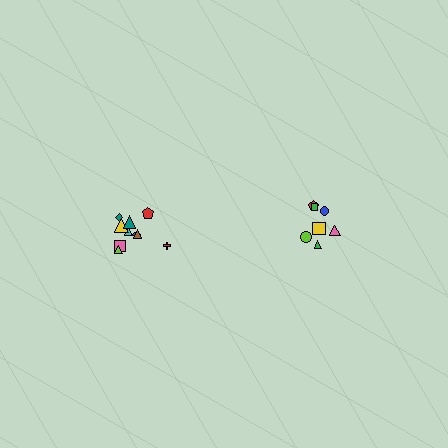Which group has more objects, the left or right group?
The left group.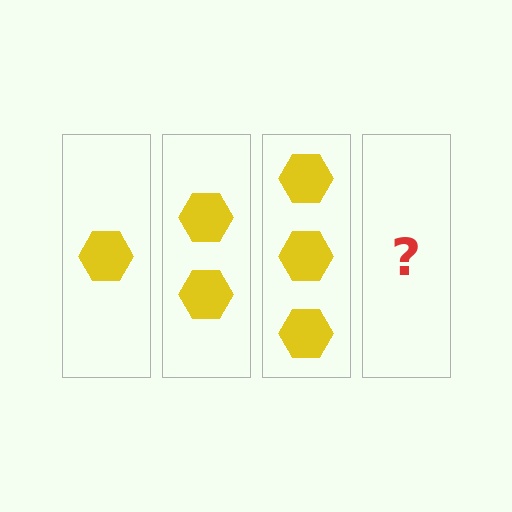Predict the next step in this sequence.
The next step is 4 hexagons.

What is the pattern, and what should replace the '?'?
The pattern is that each step adds one more hexagon. The '?' should be 4 hexagons.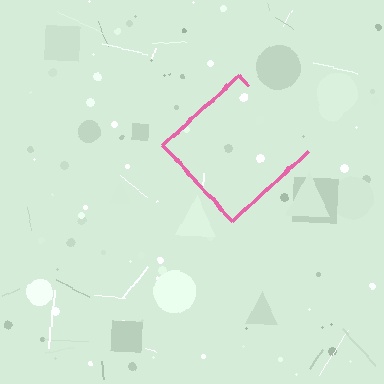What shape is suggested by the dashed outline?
The dashed outline suggests a diamond.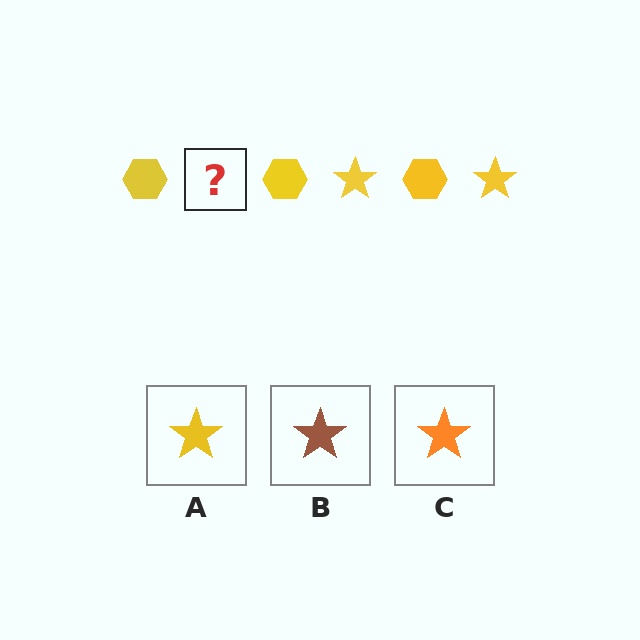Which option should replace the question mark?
Option A.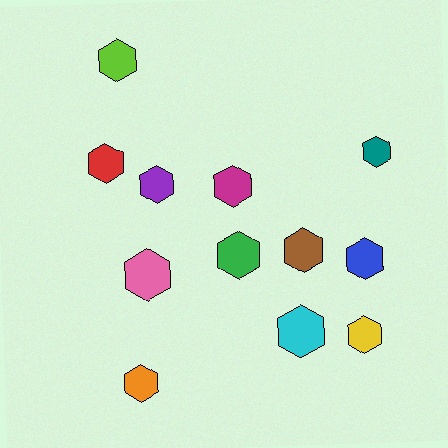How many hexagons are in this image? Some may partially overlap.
There are 12 hexagons.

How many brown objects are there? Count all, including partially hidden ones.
There is 1 brown object.